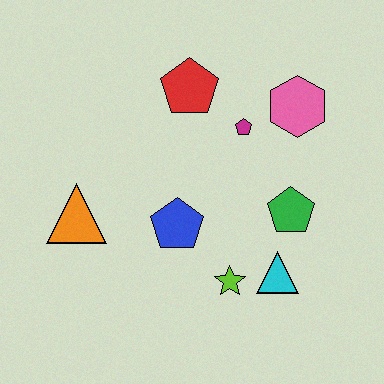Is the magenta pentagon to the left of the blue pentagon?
No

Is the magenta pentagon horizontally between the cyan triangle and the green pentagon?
No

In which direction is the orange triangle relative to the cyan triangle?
The orange triangle is to the left of the cyan triangle.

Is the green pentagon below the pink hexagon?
Yes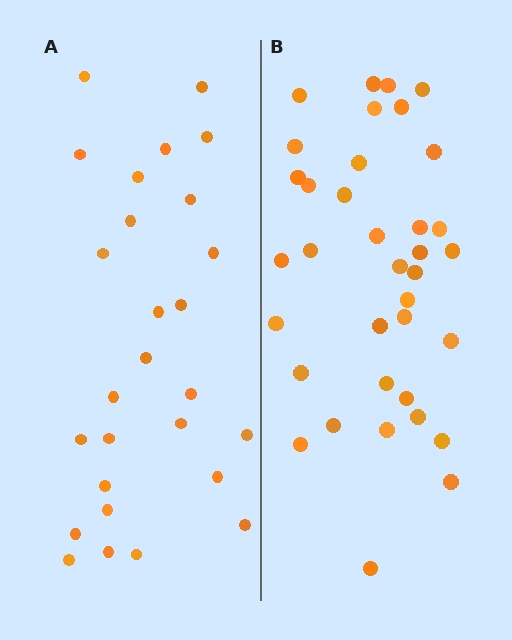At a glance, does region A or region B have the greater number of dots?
Region B (the right region) has more dots.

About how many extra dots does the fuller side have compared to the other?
Region B has roughly 8 or so more dots than region A.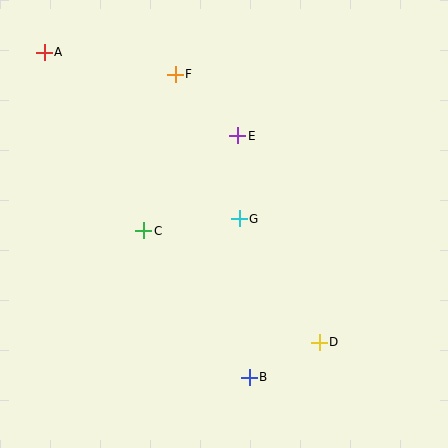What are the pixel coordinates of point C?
Point C is at (144, 231).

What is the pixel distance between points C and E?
The distance between C and E is 133 pixels.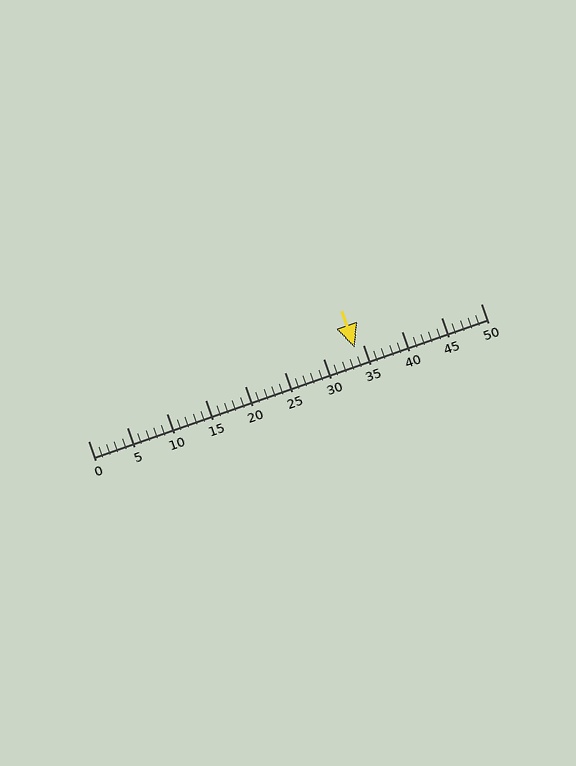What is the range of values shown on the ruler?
The ruler shows values from 0 to 50.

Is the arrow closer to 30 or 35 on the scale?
The arrow is closer to 35.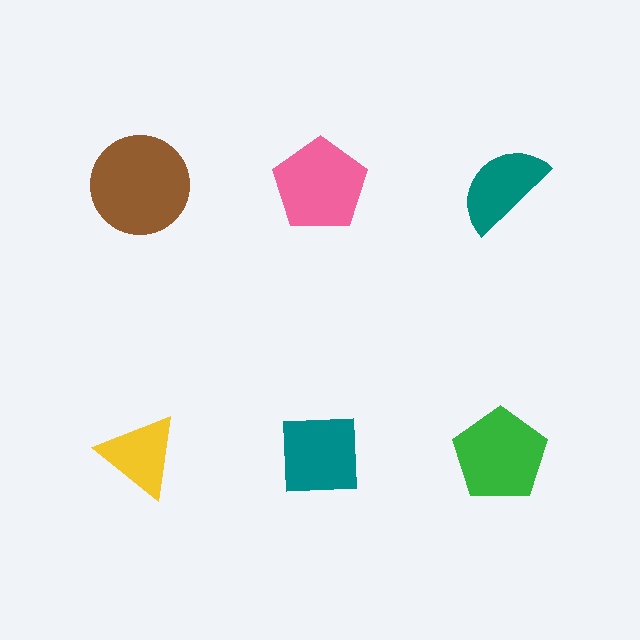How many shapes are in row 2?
3 shapes.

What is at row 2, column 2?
A teal square.